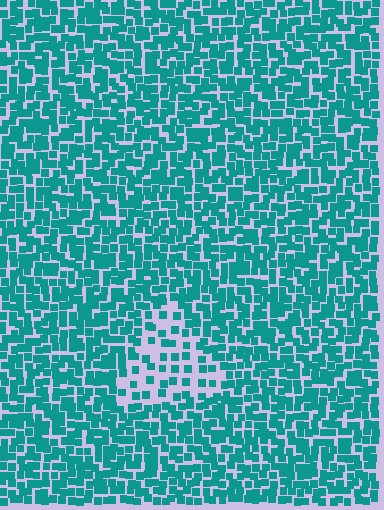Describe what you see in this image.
The image contains small teal elements arranged at two different densities. A triangle-shaped region is visible where the elements are less densely packed than the surrounding area.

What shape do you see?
I see a triangle.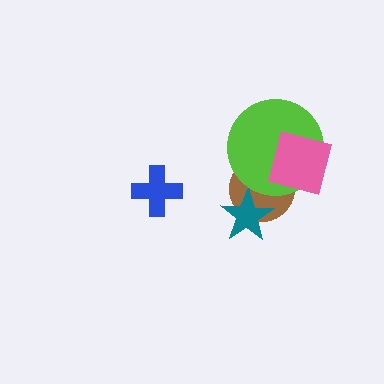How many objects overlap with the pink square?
2 objects overlap with the pink square.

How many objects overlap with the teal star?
1 object overlaps with the teal star.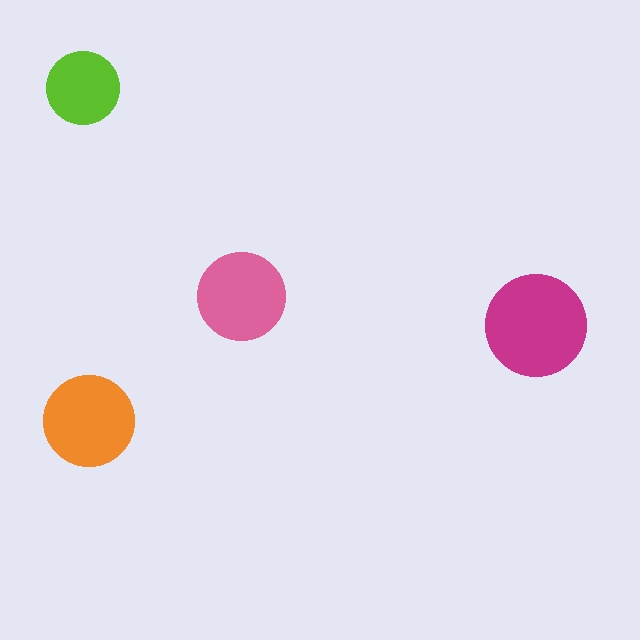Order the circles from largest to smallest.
the magenta one, the orange one, the pink one, the lime one.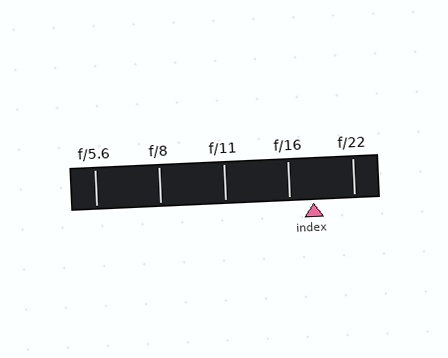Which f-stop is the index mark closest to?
The index mark is closest to f/16.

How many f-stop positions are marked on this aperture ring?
There are 5 f-stop positions marked.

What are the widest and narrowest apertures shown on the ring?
The widest aperture shown is f/5.6 and the narrowest is f/22.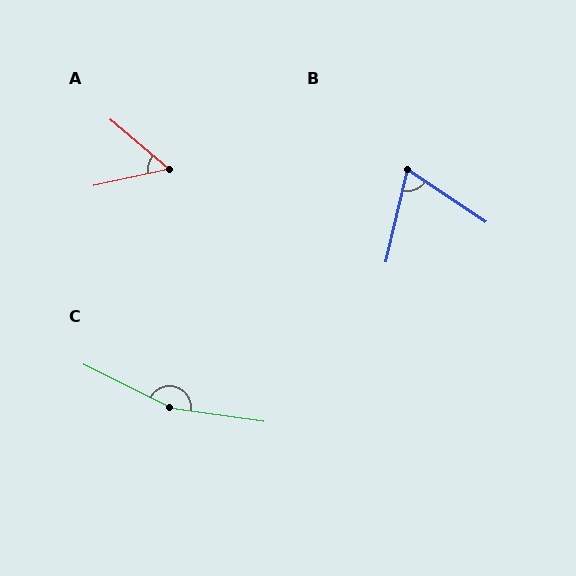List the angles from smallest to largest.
A (53°), B (69°), C (161°).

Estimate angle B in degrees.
Approximately 69 degrees.